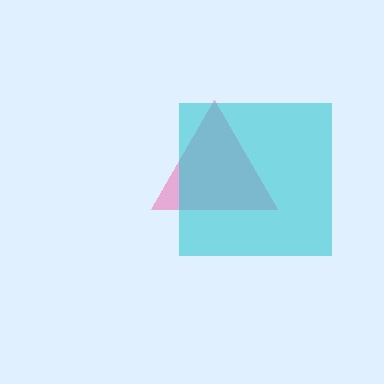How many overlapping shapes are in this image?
There are 2 overlapping shapes in the image.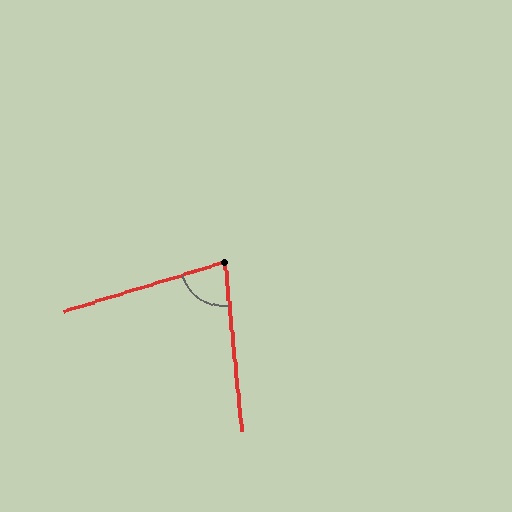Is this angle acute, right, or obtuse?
It is acute.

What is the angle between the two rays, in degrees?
Approximately 78 degrees.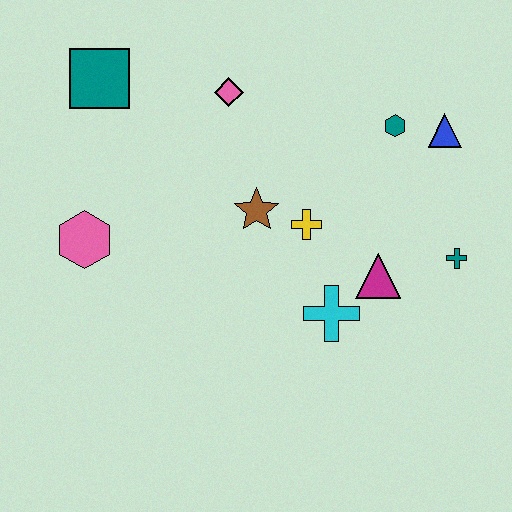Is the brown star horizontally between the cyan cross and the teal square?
Yes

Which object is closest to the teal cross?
The magenta triangle is closest to the teal cross.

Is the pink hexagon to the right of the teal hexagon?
No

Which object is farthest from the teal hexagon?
The pink hexagon is farthest from the teal hexagon.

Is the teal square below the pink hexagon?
No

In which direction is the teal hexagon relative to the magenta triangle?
The teal hexagon is above the magenta triangle.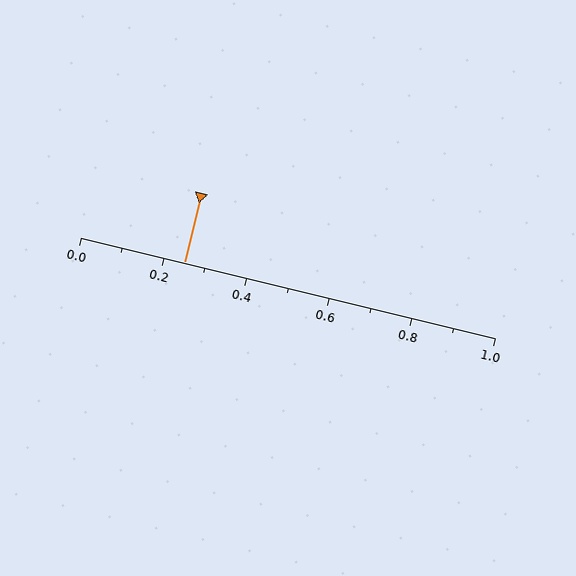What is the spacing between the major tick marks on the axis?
The major ticks are spaced 0.2 apart.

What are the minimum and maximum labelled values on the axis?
The axis runs from 0.0 to 1.0.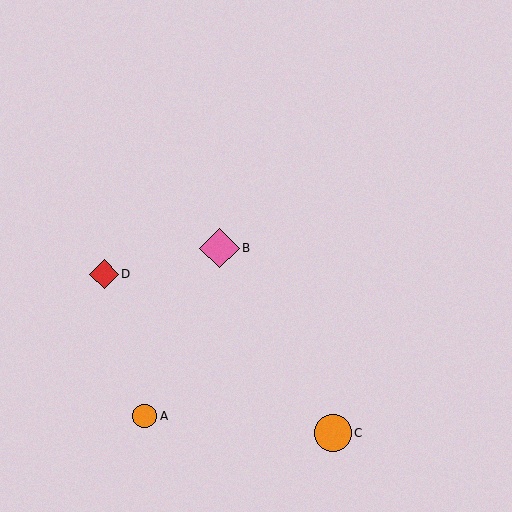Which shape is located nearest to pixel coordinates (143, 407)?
The orange circle (labeled A) at (145, 416) is nearest to that location.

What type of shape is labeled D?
Shape D is a red diamond.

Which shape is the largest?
The pink diamond (labeled B) is the largest.